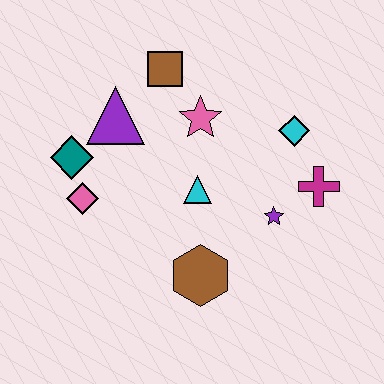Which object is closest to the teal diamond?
The pink diamond is closest to the teal diamond.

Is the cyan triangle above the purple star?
Yes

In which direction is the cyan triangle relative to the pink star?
The cyan triangle is below the pink star.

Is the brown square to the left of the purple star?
Yes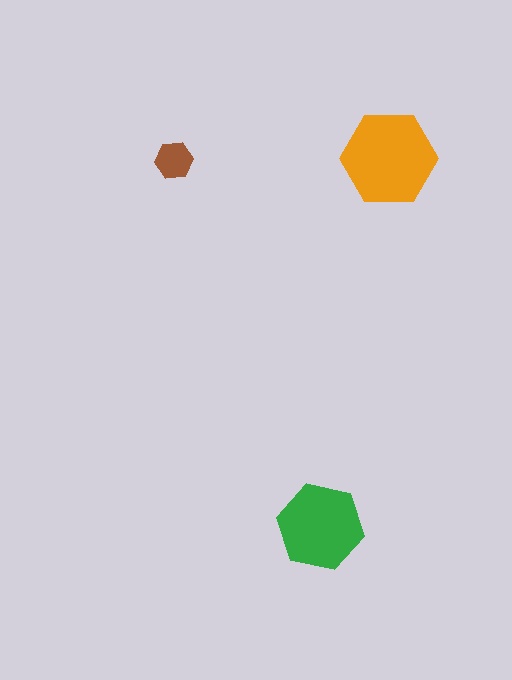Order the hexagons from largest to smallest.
the orange one, the green one, the brown one.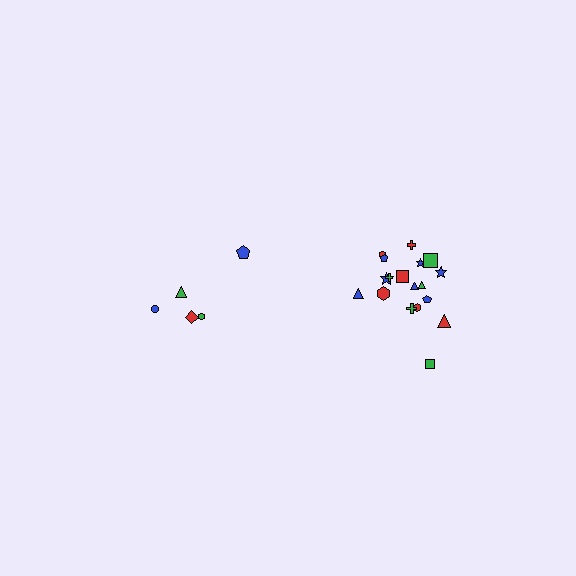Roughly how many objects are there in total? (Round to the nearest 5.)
Roughly 25 objects in total.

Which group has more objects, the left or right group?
The right group.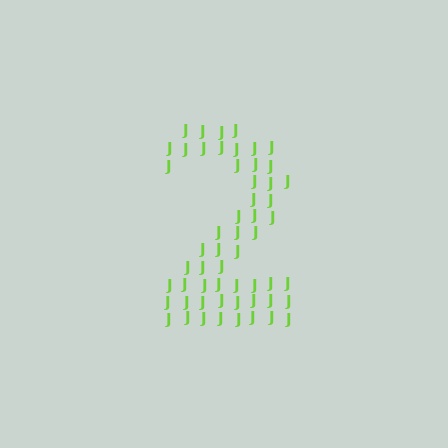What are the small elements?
The small elements are letter J's.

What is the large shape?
The large shape is the digit 2.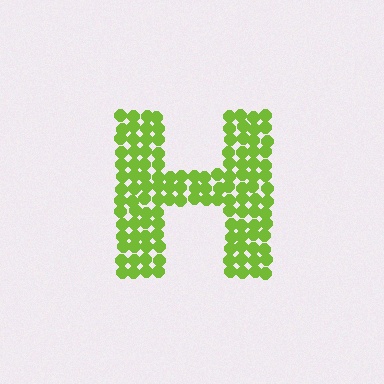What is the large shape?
The large shape is the letter H.